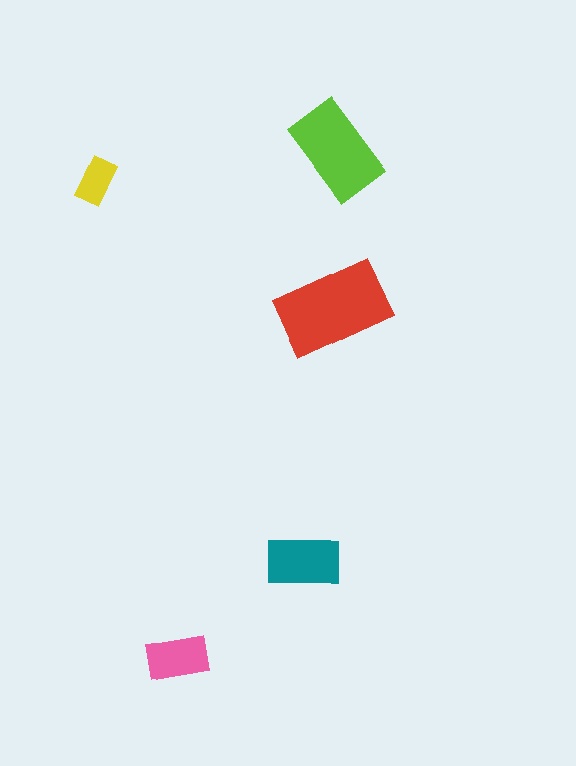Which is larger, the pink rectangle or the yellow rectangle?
The pink one.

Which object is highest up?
The lime rectangle is topmost.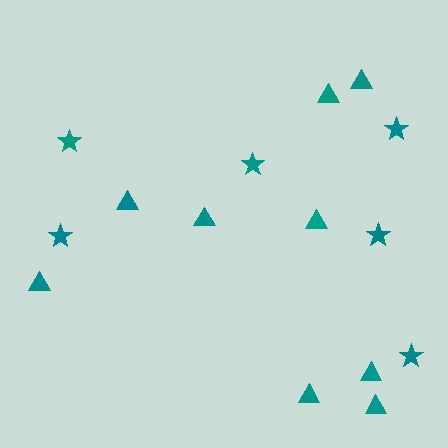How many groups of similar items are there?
There are 2 groups: one group of triangles (9) and one group of stars (6).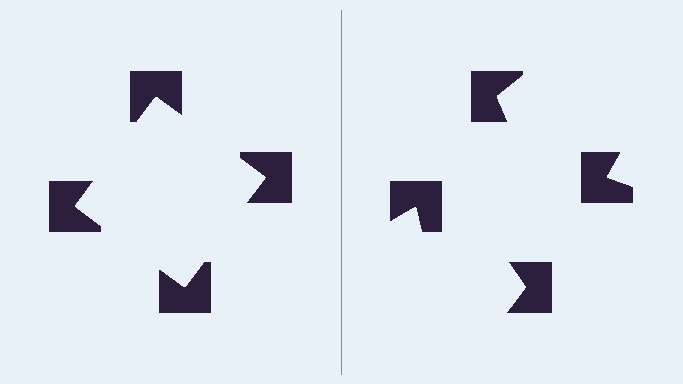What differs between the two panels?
The notched squares are positioned identically on both sides; only the wedge orientations differ. On the left they align to a square; on the right they are misaligned.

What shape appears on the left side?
An illusory square.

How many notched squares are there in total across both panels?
8 — 4 on each side.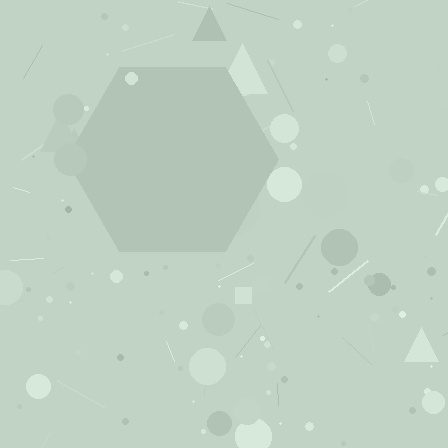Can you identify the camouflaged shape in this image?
The camouflaged shape is a hexagon.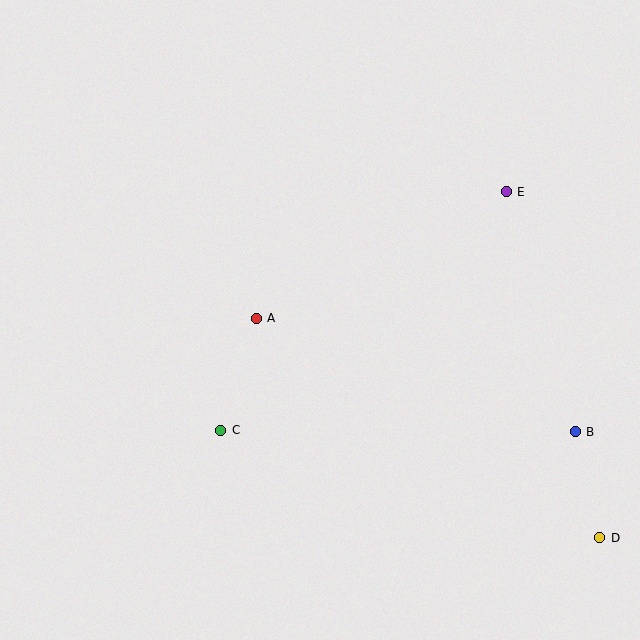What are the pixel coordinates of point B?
Point B is at (575, 432).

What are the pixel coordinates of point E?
Point E is at (506, 192).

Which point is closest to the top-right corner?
Point E is closest to the top-right corner.